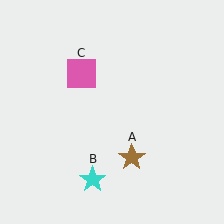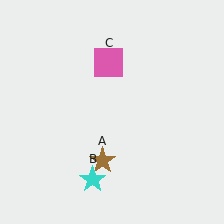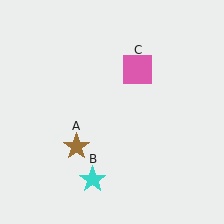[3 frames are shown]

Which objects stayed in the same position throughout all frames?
Cyan star (object B) remained stationary.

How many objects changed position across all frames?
2 objects changed position: brown star (object A), pink square (object C).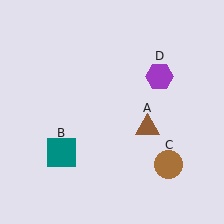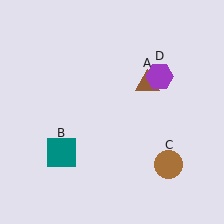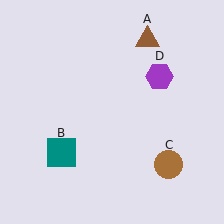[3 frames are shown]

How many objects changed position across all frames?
1 object changed position: brown triangle (object A).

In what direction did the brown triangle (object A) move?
The brown triangle (object A) moved up.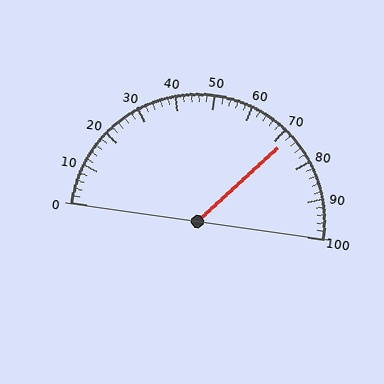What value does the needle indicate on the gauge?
The needle indicates approximately 72.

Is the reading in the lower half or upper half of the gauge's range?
The reading is in the upper half of the range (0 to 100).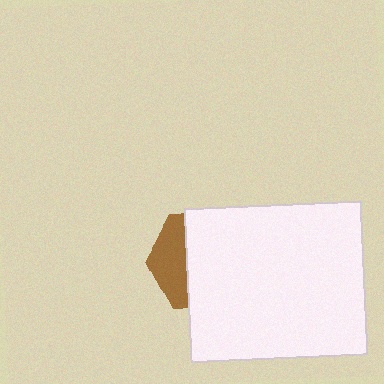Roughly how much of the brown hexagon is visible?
A small part of it is visible (roughly 35%).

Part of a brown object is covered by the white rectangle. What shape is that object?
It is a hexagon.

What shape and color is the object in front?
The object in front is a white rectangle.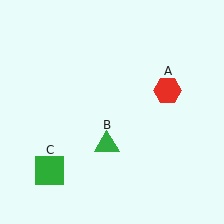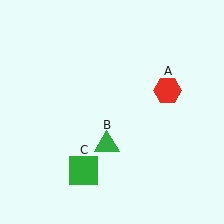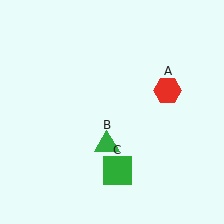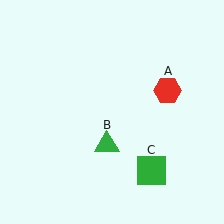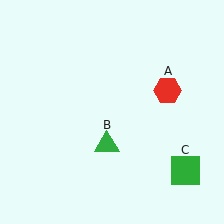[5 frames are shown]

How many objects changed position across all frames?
1 object changed position: green square (object C).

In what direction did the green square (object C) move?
The green square (object C) moved right.